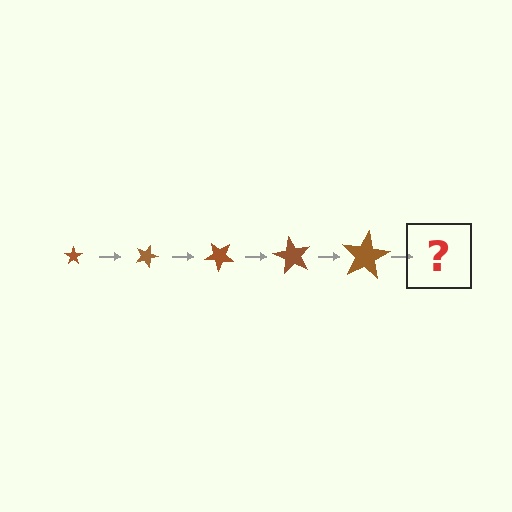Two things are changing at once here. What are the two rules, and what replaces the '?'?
The two rules are that the star grows larger each step and it rotates 20 degrees each step. The '?' should be a star, larger than the previous one and rotated 100 degrees from the start.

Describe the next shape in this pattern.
It should be a star, larger than the previous one and rotated 100 degrees from the start.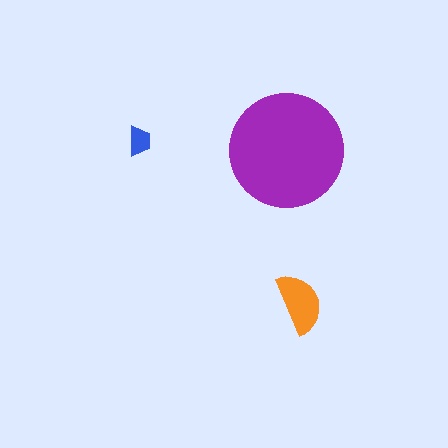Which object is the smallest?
The blue trapezoid.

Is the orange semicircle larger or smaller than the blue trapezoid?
Larger.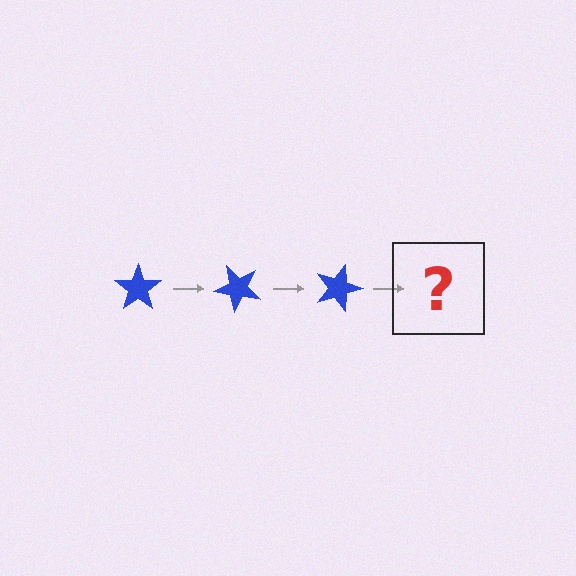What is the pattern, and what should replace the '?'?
The pattern is that the star rotates 45 degrees each step. The '?' should be a blue star rotated 135 degrees.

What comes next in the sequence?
The next element should be a blue star rotated 135 degrees.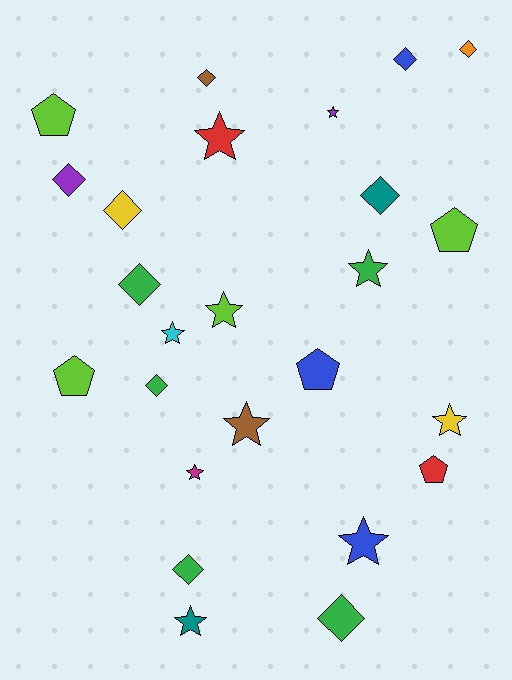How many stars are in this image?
There are 10 stars.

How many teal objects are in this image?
There are 2 teal objects.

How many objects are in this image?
There are 25 objects.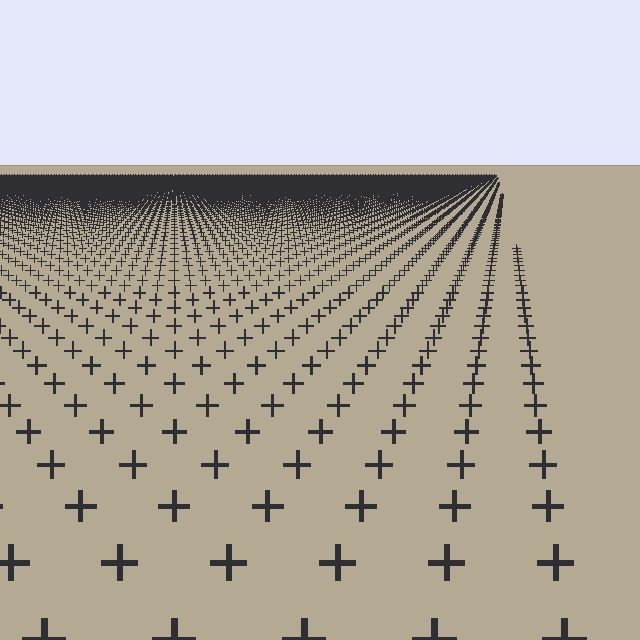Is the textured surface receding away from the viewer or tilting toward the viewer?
The surface is receding away from the viewer. Texture elements get smaller and denser toward the top.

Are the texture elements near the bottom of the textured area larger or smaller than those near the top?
Larger. Near the bottom, elements are closer to the viewer and appear at a bigger on-screen size.